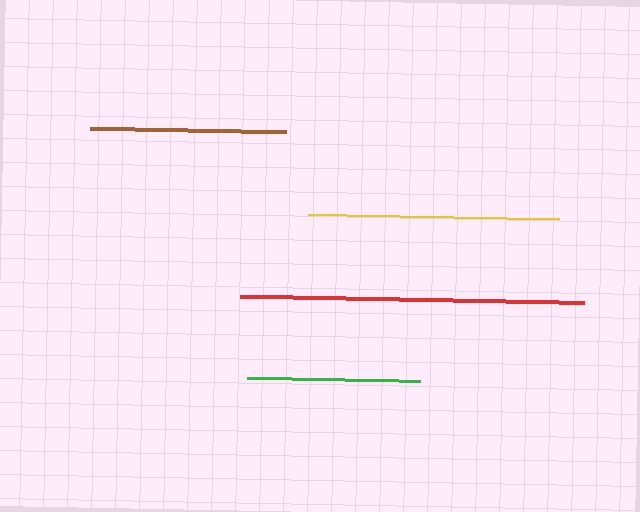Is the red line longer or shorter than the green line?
The red line is longer than the green line.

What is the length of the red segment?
The red segment is approximately 344 pixels long.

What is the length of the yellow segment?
The yellow segment is approximately 251 pixels long.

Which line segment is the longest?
The red line is the longest at approximately 344 pixels.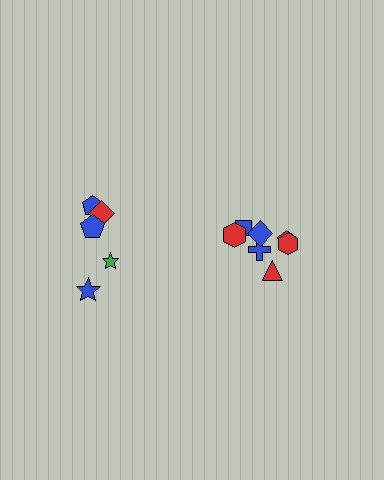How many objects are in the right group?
There are 7 objects.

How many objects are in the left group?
There are 5 objects.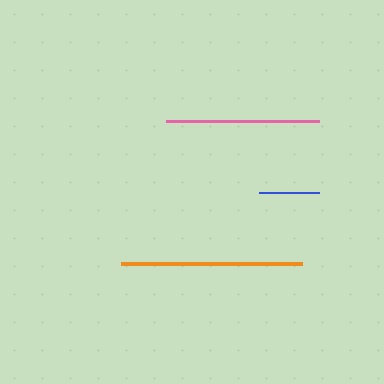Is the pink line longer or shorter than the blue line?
The pink line is longer than the blue line.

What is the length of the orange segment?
The orange segment is approximately 182 pixels long.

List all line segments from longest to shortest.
From longest to shortest: orange, pink, blue.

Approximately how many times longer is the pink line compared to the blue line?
The pink line is approximately 2.5 times the length of the blue line.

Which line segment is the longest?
The orange line is the longest at approximately 182 pixels.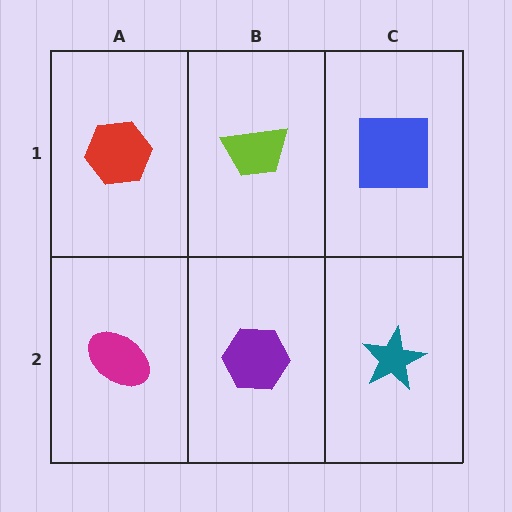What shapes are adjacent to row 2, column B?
A lime trapezoid (row 1, column B), a magenta ellipse (row 2, column A), a teal star (row 2, column C).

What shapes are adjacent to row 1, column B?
A purple hexagon (row 2, column B), a red hexagon (row 1, column A), a blue square (row 1, column C).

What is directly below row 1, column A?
A magenta ellipse.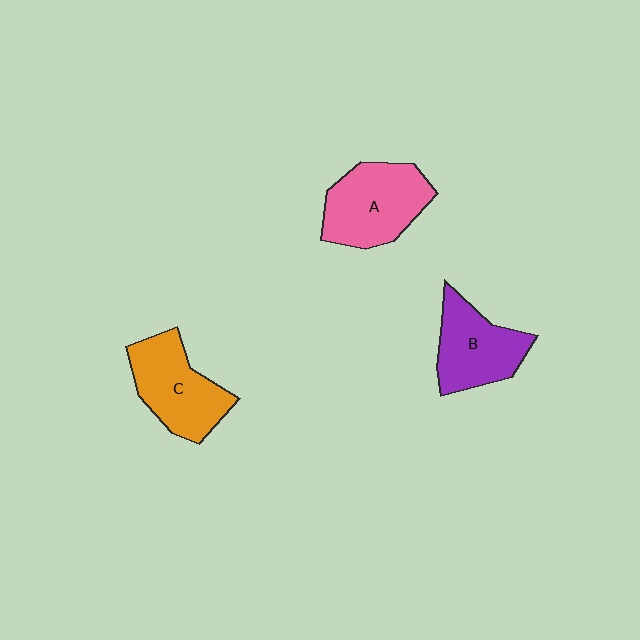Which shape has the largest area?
Shape A (pink).